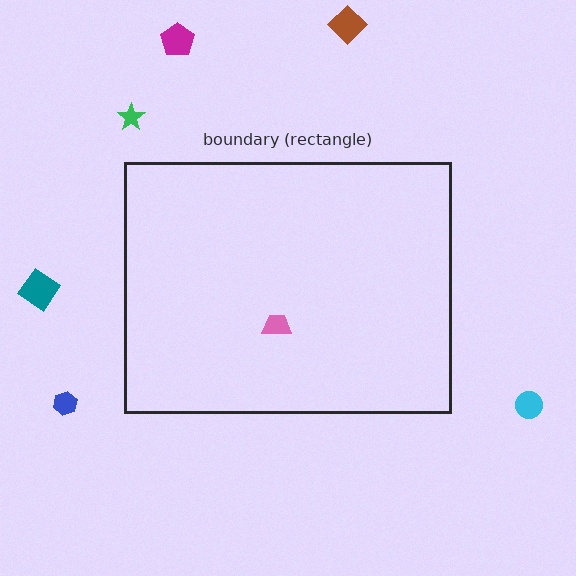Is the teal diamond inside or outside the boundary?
Outside.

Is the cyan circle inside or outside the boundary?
Outside.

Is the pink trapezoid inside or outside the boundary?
Inside.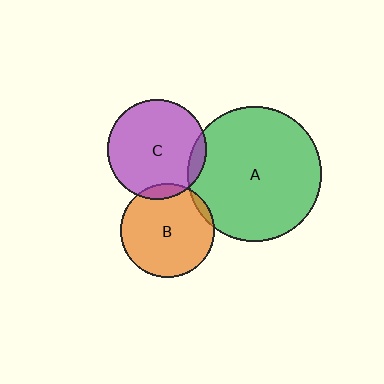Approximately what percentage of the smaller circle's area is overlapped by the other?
Approximately 10%.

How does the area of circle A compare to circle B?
Approximately 2.0 times.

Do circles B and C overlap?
Yes.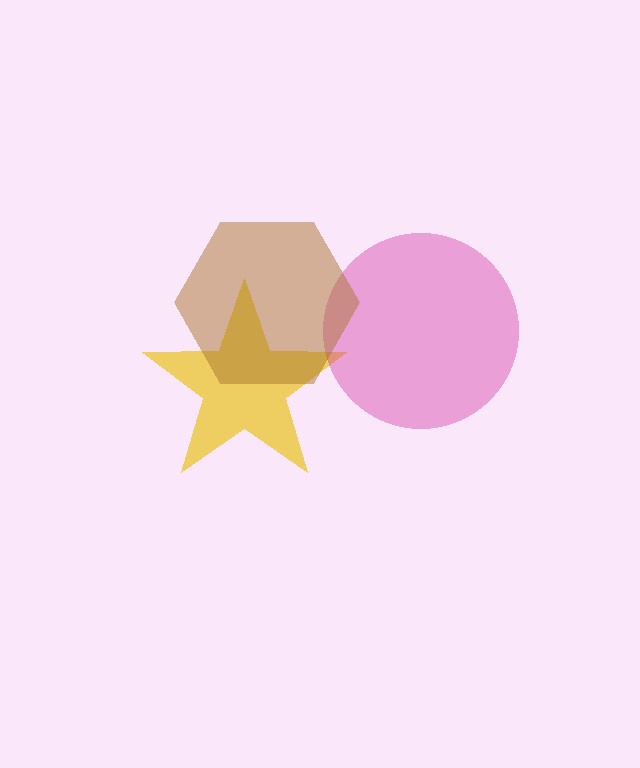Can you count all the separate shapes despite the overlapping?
Yes, there are 3 separate shapes.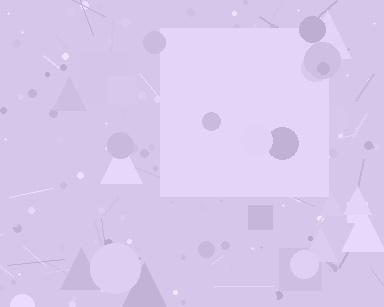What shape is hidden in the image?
A square is hidden in the image.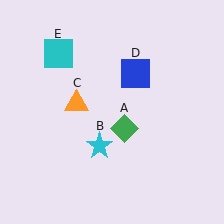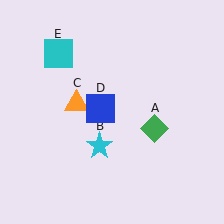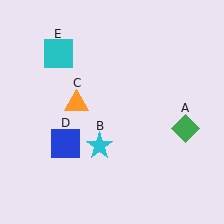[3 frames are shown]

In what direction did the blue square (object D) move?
The blue square (object D) moved down and to the left.